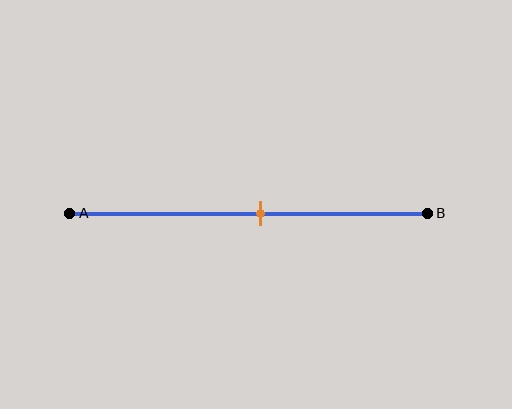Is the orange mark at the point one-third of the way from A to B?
No, the mark is at about 55% from A, not at the 33% one-third point.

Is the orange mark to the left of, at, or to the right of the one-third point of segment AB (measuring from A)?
The orange mark is to the right of the one-third point of segment AB.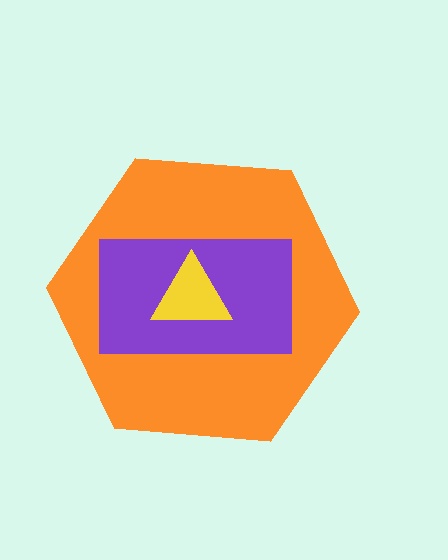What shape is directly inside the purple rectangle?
The yellow triangle.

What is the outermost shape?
The orange hexagon.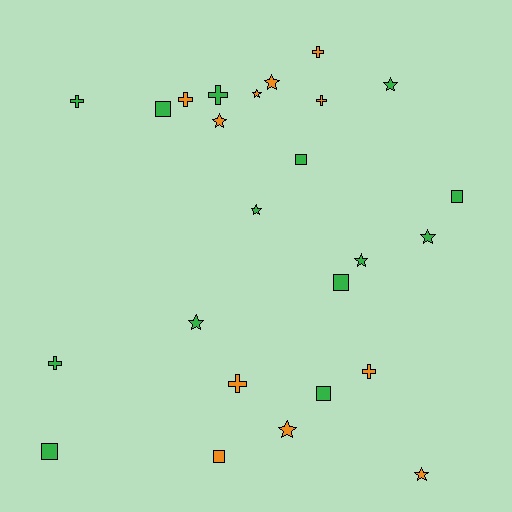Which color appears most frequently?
Green, with 14 objects.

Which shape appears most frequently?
Star, with 10 objects.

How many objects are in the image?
There are 25 objects.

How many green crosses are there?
There are 3 green crosses.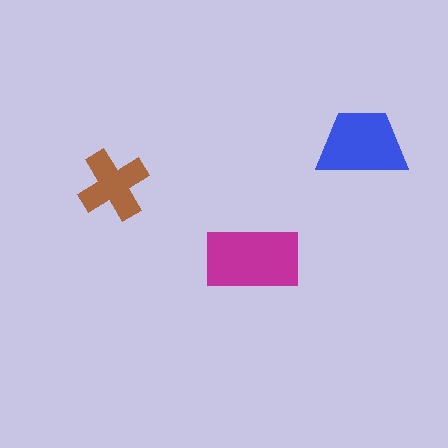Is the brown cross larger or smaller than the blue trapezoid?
Smaller.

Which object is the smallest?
The brown cross.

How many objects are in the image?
There are 3 objects in the image.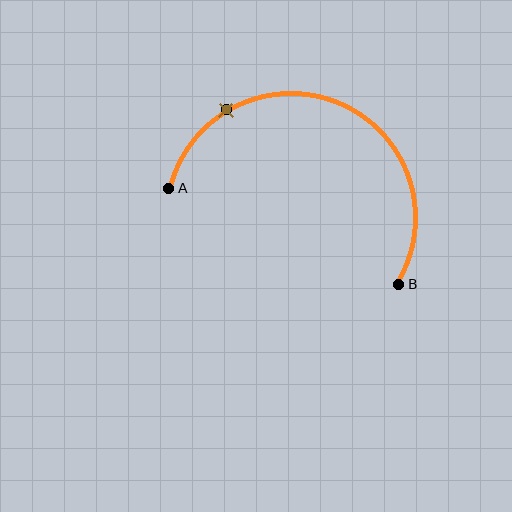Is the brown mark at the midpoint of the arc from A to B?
No. The brown mark lies on the arc but is closer to endpoint A. The arc midpoint would be at the point on the curve equidistant along the arc from both A and B.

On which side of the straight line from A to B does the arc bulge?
The arc bulges above the straight line connecting A and B.